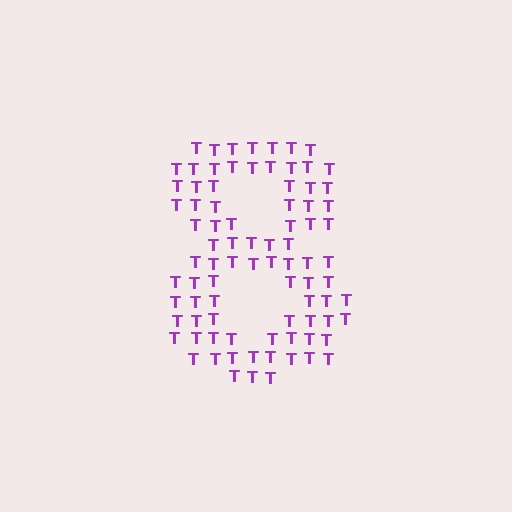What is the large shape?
The large shape is the digit 8.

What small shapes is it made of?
It is made of small letter T's.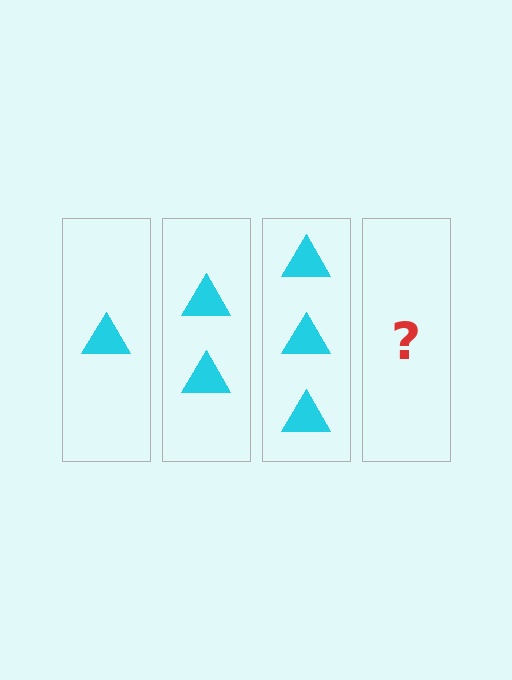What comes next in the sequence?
The next element should be 4 triangles.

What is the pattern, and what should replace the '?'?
The pattern is that each step adds one more triangle. The '?' should be 4 triangles.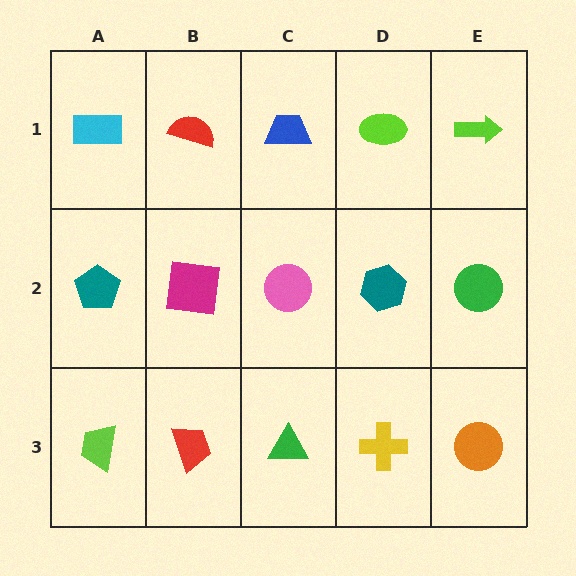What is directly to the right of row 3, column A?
A red trapezoid.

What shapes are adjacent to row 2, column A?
A cyan rectangle (row 1, column A), a lime trapezoid (row 3, column A), a magenta square (row 2, column B).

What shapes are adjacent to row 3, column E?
A green circle (row 2, column E), a yellow cross (row 3, column D).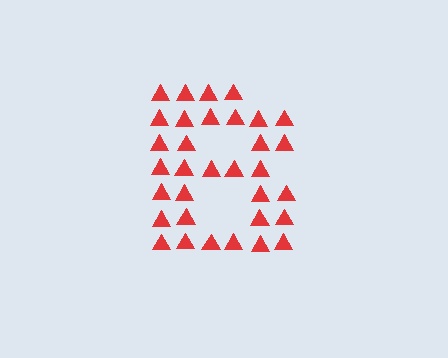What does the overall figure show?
The overall figure shows the letter B.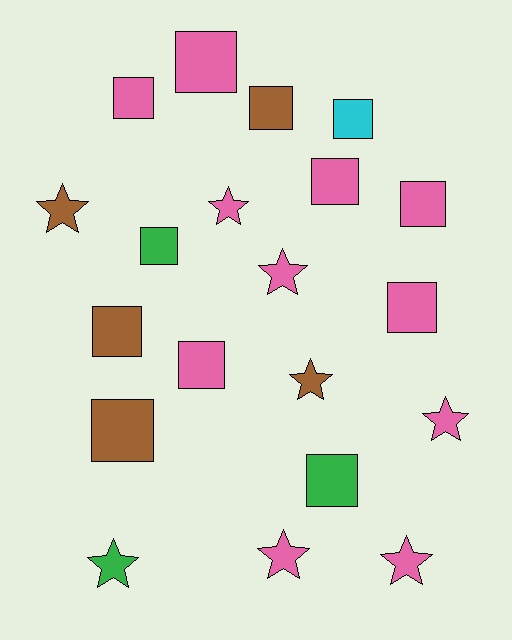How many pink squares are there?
There are 6 pink squares.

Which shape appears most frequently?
Square, with 12 objects.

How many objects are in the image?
There are 20 objects.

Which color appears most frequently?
Pink, with 11 objects.